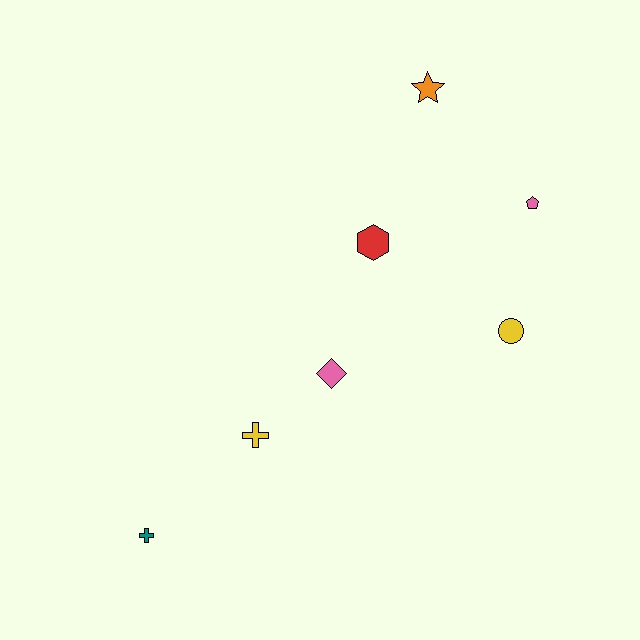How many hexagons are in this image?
There is 1 hexagon.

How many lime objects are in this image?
There are no lime objects.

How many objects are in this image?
There are 7 objects.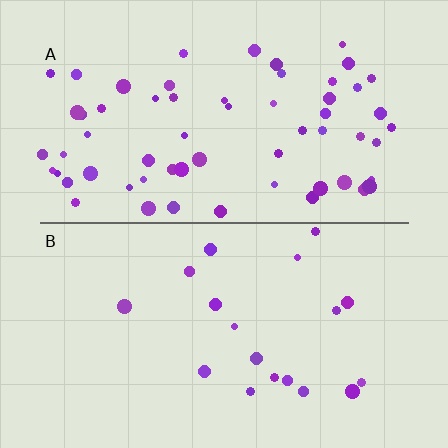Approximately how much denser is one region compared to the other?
Approximately 3.3× — region A over region B.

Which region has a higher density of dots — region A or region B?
A (the top).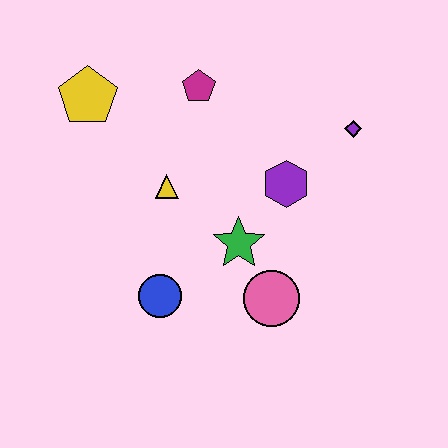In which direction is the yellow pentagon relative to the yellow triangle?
The yellow pentagon is above the yellow triangle.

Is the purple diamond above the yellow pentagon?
No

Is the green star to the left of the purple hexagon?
Yes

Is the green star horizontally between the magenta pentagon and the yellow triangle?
No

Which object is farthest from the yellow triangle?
The purple diamond is farthest from the yellow triangle.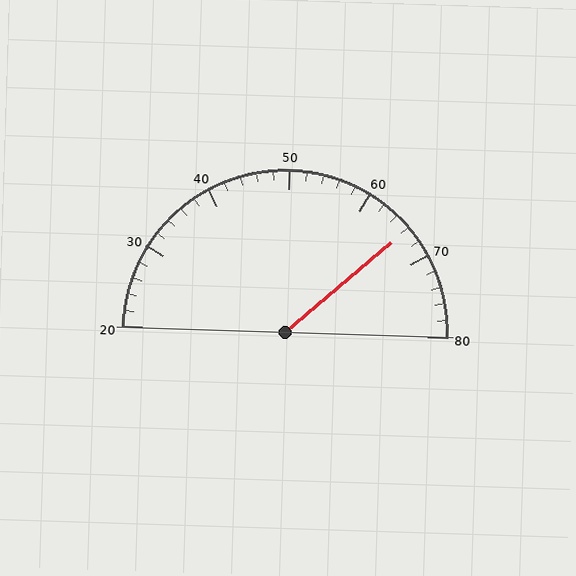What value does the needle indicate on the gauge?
The needle indicates approximately 66.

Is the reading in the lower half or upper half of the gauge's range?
The reading is in the upper half of the range (20 to 80).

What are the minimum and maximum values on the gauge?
The gauge ranges from 20 to 80.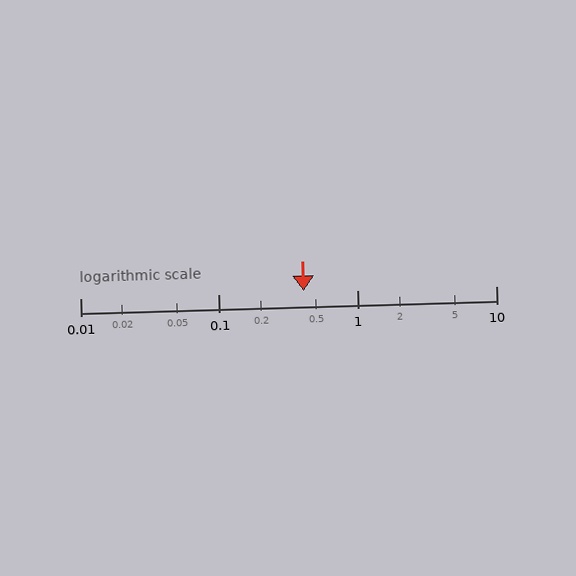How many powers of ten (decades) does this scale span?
The scale spans 3 decades, from 0.01 to 10.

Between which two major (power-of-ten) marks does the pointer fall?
The pointer is between 0.1 and 1.